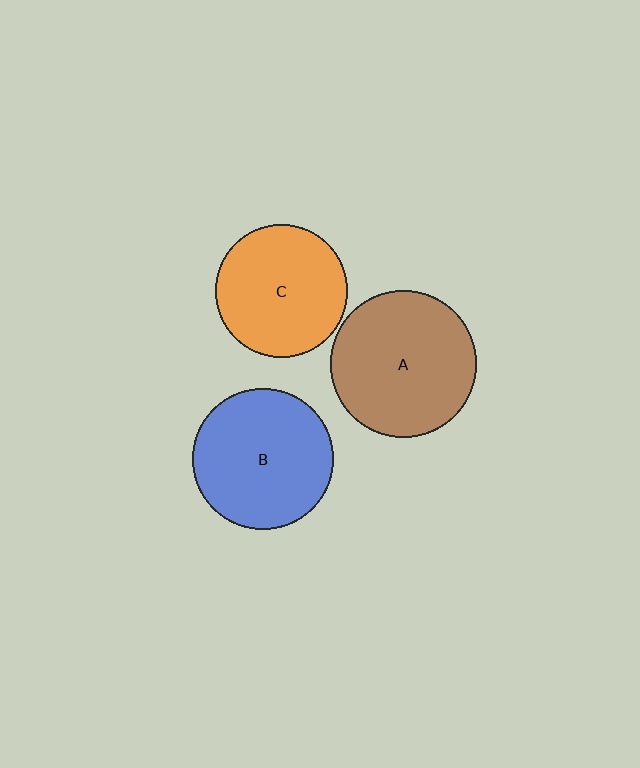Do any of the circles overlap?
No, none of the circles overlap.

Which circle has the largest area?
Circle A (brown).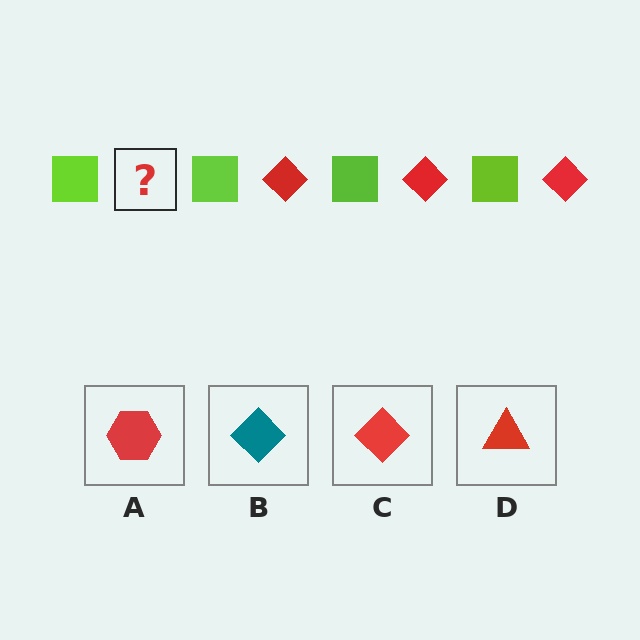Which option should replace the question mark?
Option C.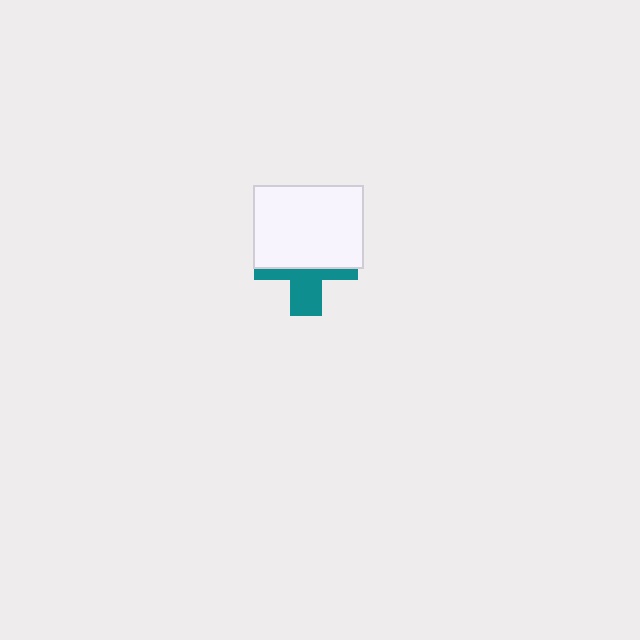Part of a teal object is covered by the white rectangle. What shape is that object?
It is a cross.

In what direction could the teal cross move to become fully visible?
The teal cross could move down. That would shift it out from behind the white rectangle entirely.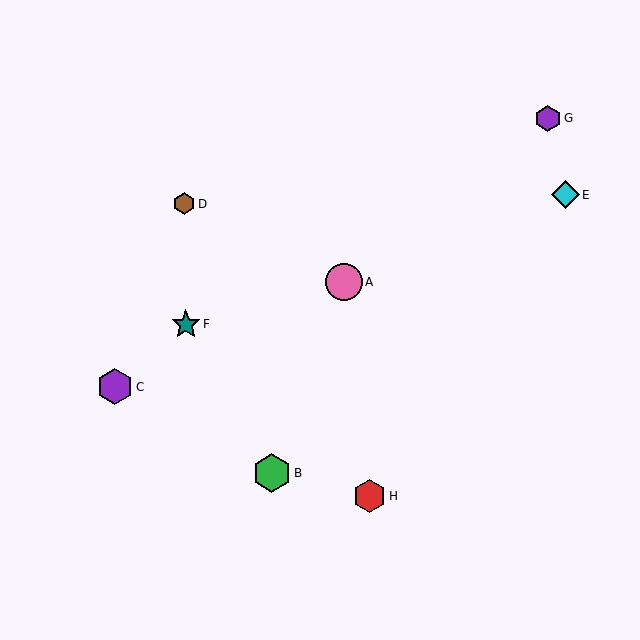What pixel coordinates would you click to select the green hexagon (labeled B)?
Click at (272, 473) to select the green hexagon B.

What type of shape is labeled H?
Shape H is a red hexagon.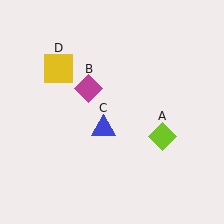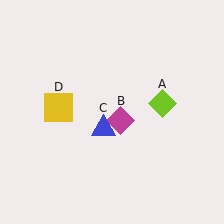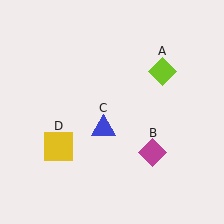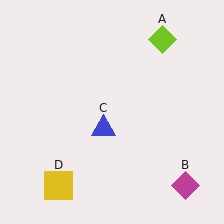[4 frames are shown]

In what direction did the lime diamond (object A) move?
The lime diamond (object A) moved up.